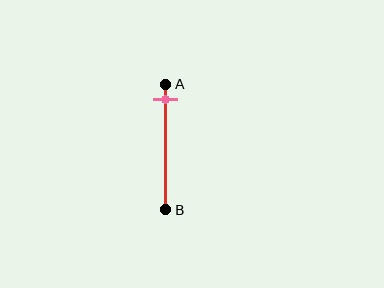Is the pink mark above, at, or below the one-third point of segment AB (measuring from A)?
The pink mark is above the one-third point of segment AB.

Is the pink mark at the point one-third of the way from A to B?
No, the mark is at about 10% from A, not at the 33% one-third point.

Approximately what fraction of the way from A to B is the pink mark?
The pink mark is approximately 10% of the way from A to B.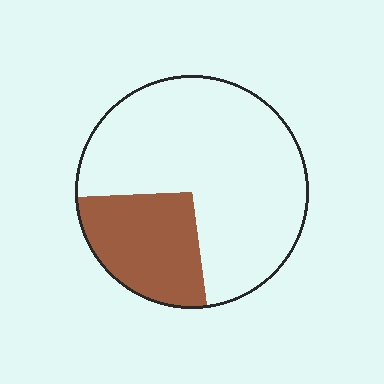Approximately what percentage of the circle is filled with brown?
Approximately 25%.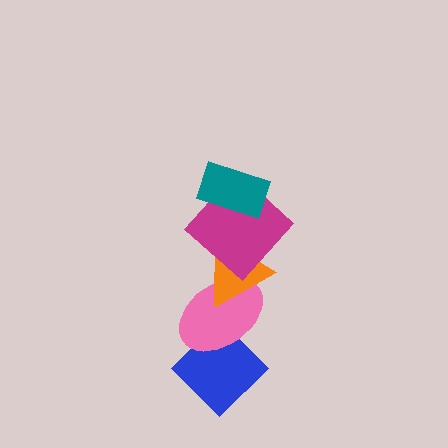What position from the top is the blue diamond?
The blue diamond is 5th from the top.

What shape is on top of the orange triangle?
The magenta diamond is on top of the orange triangle.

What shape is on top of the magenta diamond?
The teal rectangle is on top of the magenta diamond.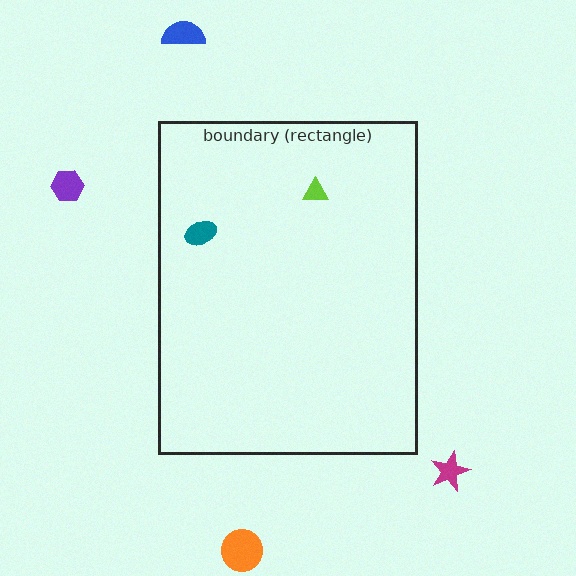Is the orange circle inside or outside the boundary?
Outside.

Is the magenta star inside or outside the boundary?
Outside.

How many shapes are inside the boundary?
2 inside, 4 outside.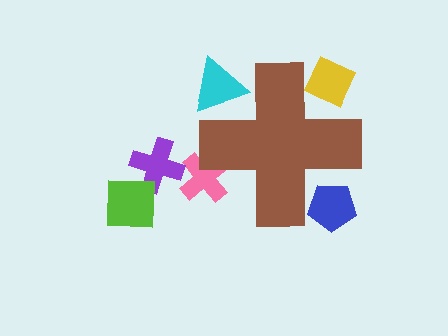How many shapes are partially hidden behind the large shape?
4 shapes are partially hidden.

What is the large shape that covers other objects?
A brown cross.